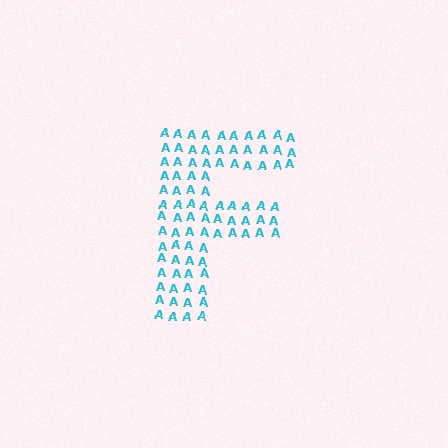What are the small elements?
The small elements are letter A's.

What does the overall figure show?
The overall figure shows the letter F.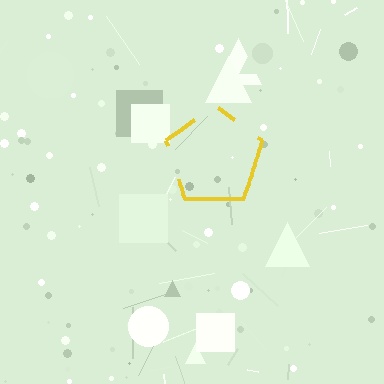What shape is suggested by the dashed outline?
The dashed outline suggests a pentagon.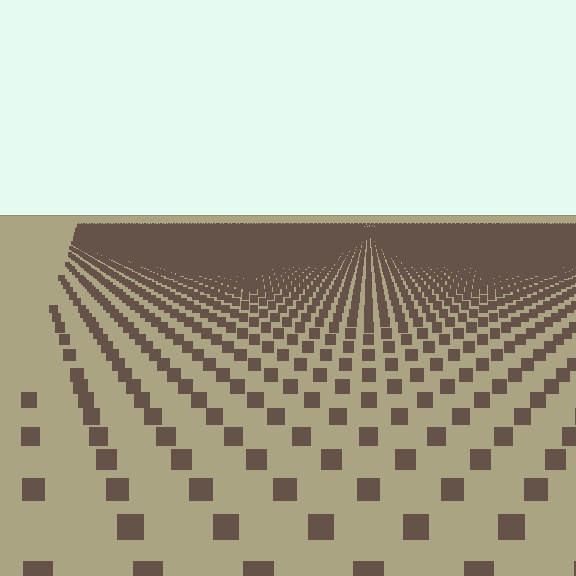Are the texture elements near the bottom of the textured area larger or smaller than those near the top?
Larger. Near the bottom, elements are closer to the viewer and appear at a bigger on-screen size.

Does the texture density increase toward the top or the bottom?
Density increases toward the top.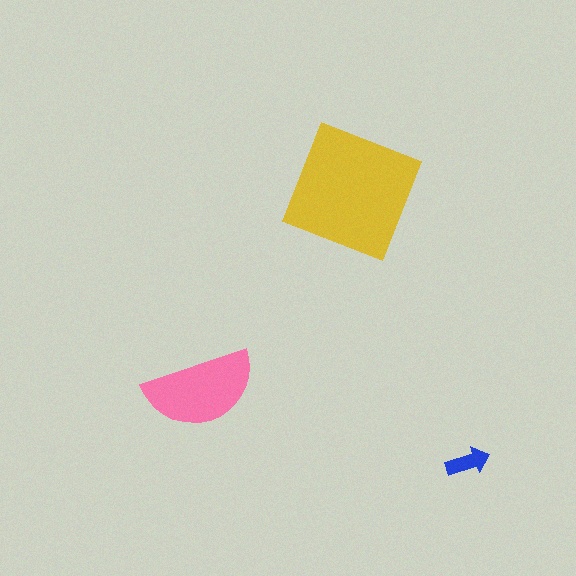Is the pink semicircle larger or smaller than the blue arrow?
Larger.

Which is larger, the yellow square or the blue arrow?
The yellow square.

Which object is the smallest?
The blue arrow.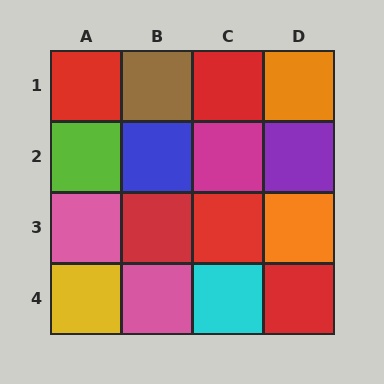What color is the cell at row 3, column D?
Orange.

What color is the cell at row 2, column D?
Purple.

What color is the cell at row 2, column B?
Blue.